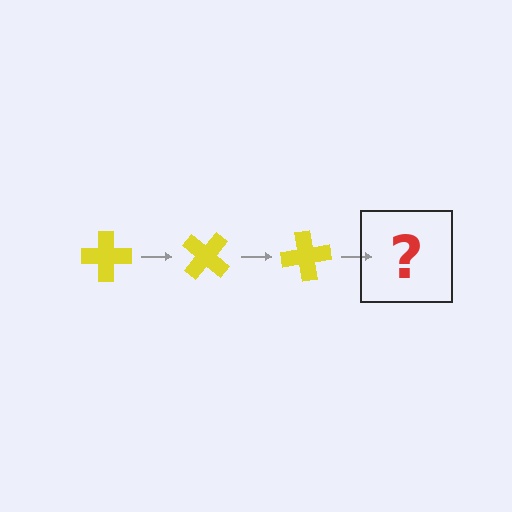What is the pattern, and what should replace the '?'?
The pattern is that the cross rotates 40 degrees each step. The '?' should be a yellow cross rotated 120 degrees.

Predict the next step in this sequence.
The next step is a yellow cross rotated 120 degrees.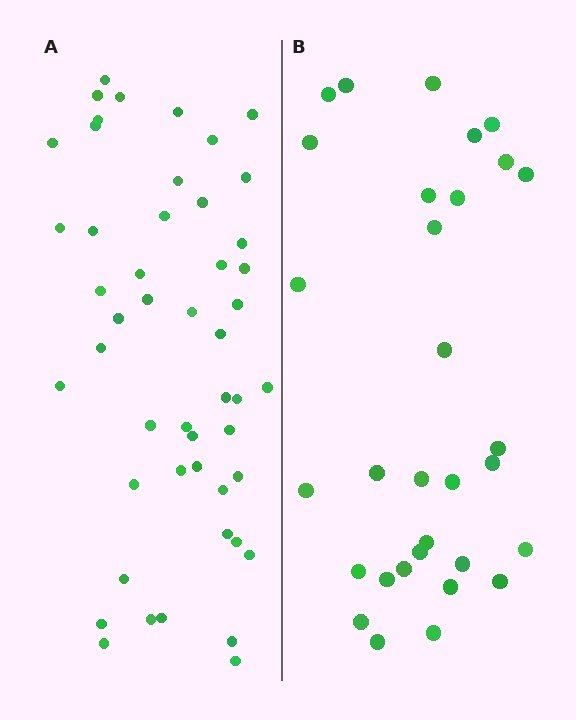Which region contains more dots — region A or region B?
Region A (the left region) has more dots.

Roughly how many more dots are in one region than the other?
Region A has approximately 20 more dots than region B.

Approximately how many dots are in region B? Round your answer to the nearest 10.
About 30 dots. (The exact count is 31, which rounds to 30.)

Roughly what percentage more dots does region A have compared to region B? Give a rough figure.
About 60% more.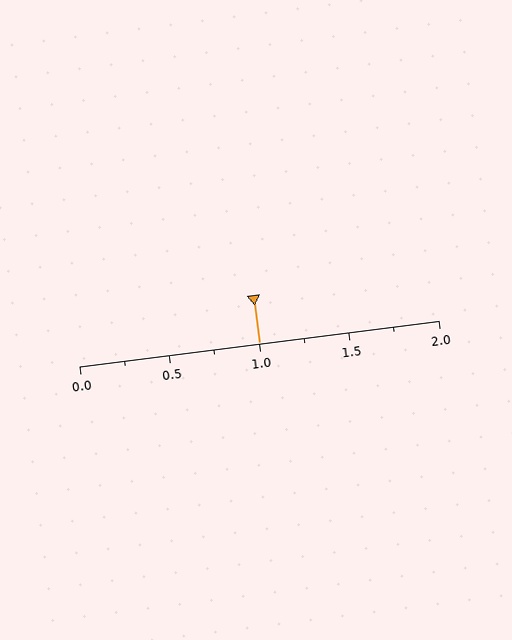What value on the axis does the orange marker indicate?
The marker indicates approximately 1.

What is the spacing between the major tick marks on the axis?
The major ticks are spaced 0.5 apart.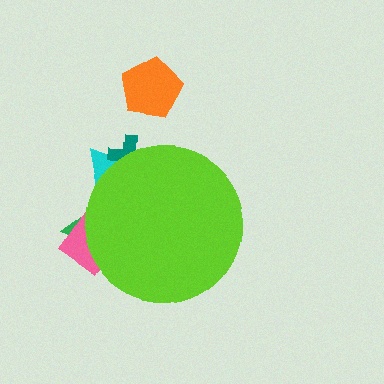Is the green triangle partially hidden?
Yes, the green triangle is partially hidden behind the lime circle.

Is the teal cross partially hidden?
Yes, the teal cross is partially hidden behind the lime circle.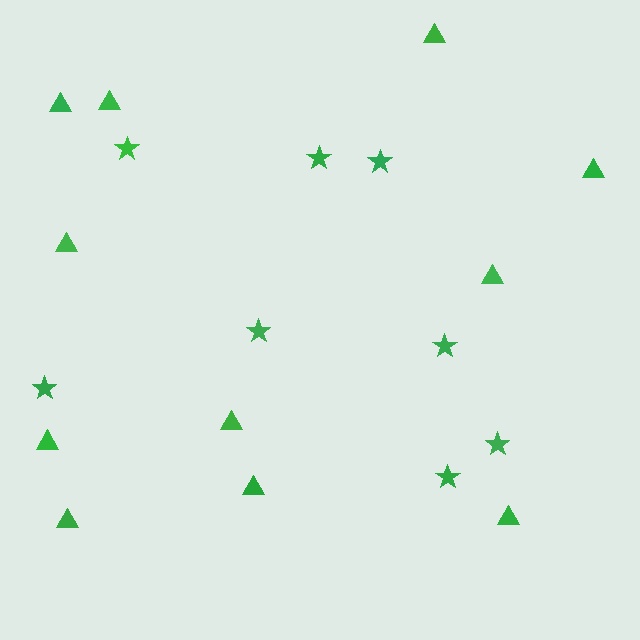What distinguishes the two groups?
There are 2 groups: one group of stars (8) and one group of triangles (11).